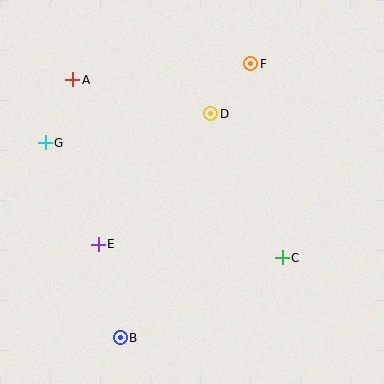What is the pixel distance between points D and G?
The distance between D and G is 168 pixels.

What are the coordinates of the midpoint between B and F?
The midpoint between B and F is at (186, 201).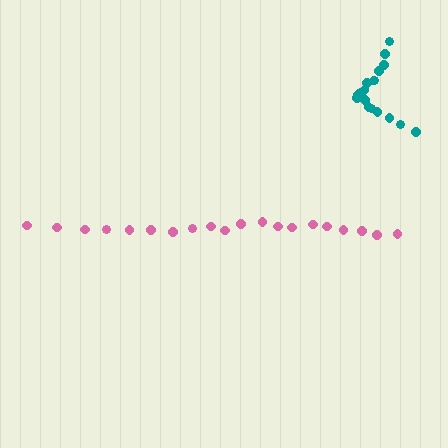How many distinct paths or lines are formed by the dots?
There are 2 distinct paths.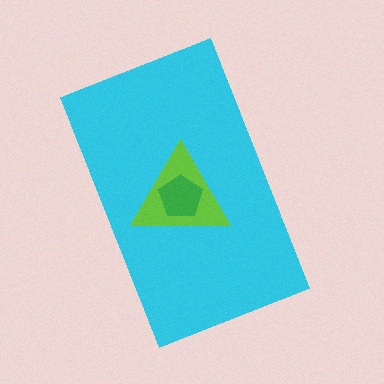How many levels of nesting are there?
3.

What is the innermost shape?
The green pentagon.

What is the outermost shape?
The cyan rectangle.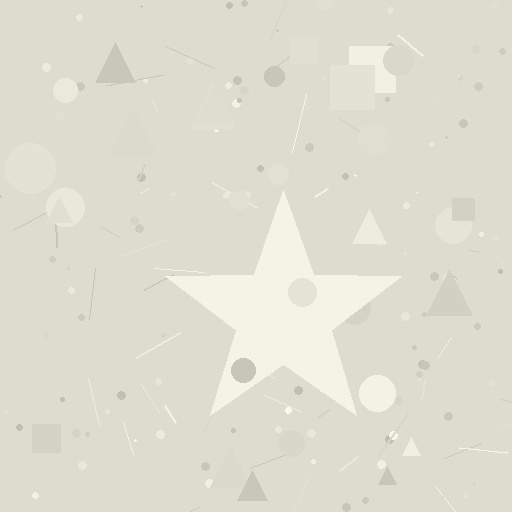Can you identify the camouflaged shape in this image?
The camouflaged shape is a star.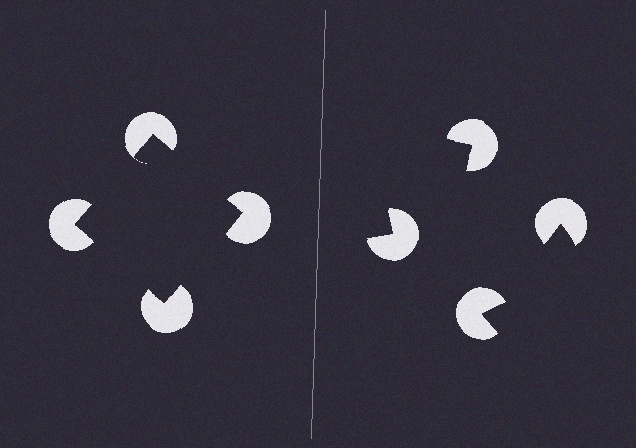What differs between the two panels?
The pac-man discs are positioned identically on both sides; only the wedge orientations differ. On the left they align to a square; on the right they are misaligned.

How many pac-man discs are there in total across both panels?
8 — 4 on each side.